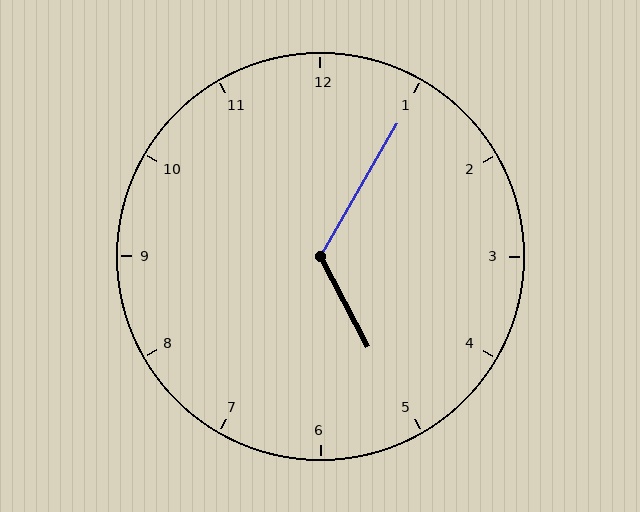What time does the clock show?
5:05.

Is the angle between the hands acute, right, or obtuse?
It is obtuse.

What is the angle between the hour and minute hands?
Approximately 122 degrees.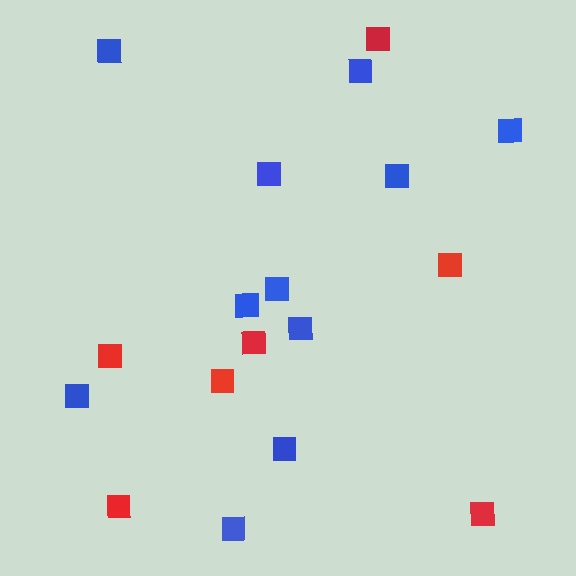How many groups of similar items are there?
There are 2 groups: one group of blue squares (11) and one group of red squares (7).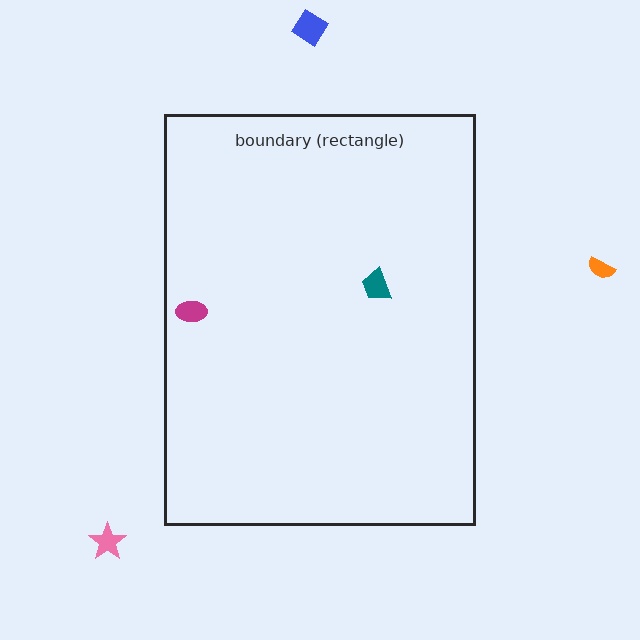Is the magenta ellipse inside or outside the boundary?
Inside.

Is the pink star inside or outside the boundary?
Outside.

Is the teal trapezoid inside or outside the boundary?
Inside.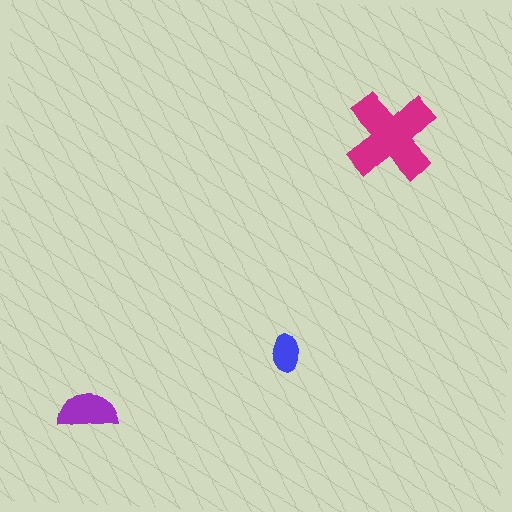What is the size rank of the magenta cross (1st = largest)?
1st.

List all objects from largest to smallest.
The magenta cross, the purple semicircle, the blue ellipse.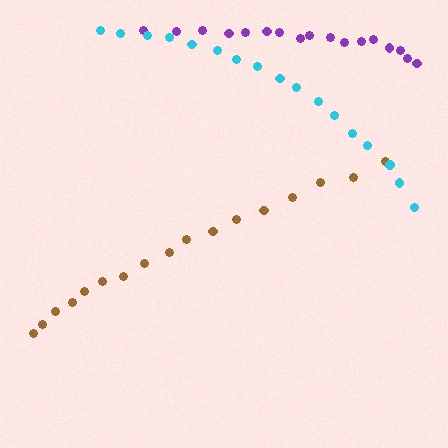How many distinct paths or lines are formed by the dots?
There are 3 distinct paths.